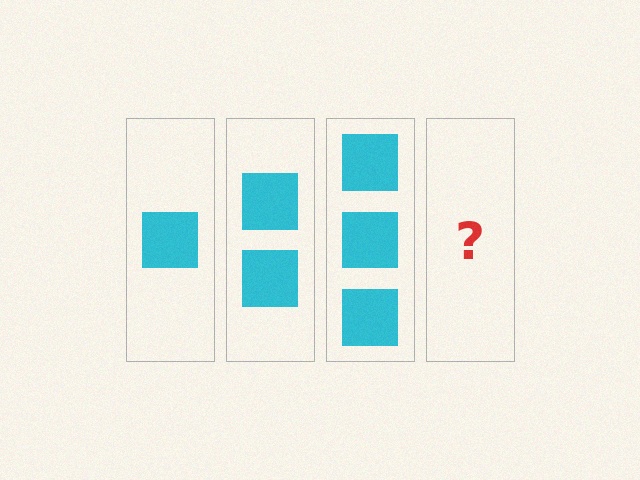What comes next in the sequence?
The next element should be 4 squares.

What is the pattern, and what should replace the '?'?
The pattern is that each step adds one more square. The '?' should be 4 squares.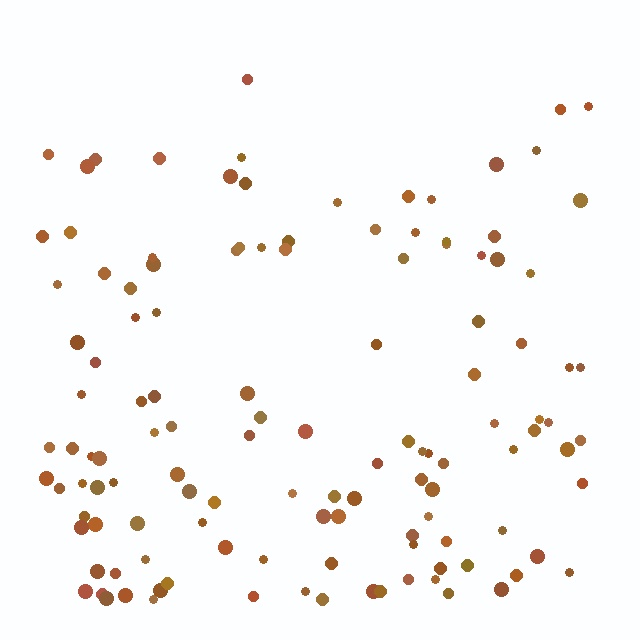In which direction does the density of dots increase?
From top to bottom, with the bottom side densest.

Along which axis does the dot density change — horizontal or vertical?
Vertical.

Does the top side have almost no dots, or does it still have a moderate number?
Still a moderate number, just noticeably fewer than the bottom.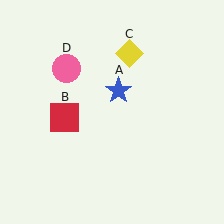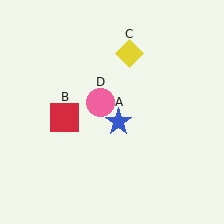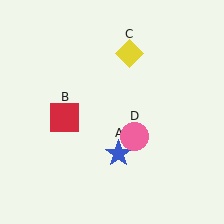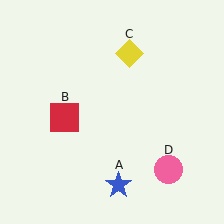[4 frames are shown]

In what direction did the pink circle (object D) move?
The pink circle (object D) moved down and to the right.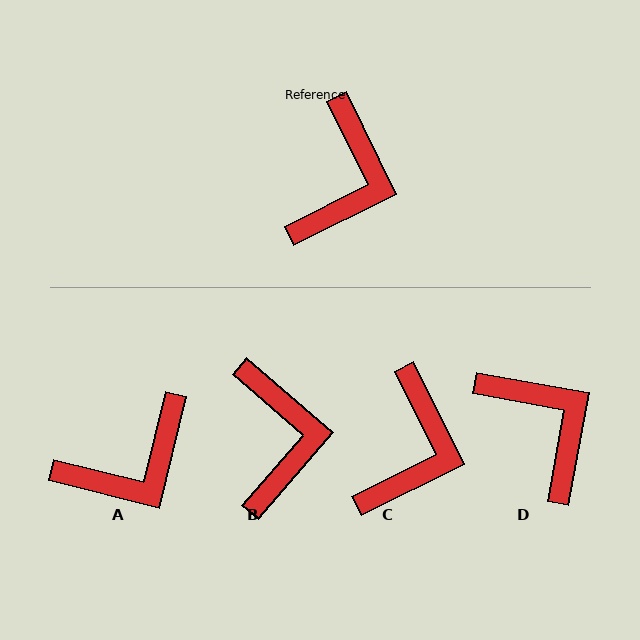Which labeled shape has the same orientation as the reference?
C.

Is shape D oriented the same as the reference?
No, it is off by about 54 degrees.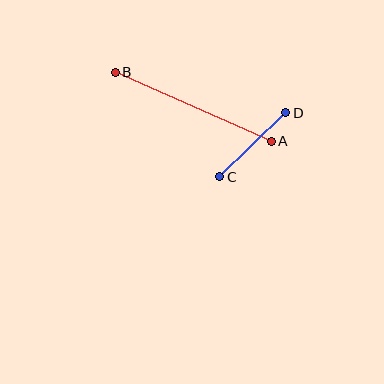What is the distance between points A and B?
The distance is approximately 170 pixels.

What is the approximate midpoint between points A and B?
The midpoint is at approximately (193, 107) pixels.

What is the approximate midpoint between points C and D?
The midpoint is at approximately (253, 145) pixels.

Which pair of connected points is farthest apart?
Points A and B are farthest apart.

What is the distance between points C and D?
The distance is approximately 92 pixels.